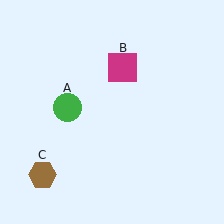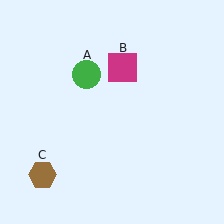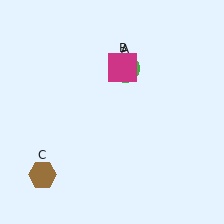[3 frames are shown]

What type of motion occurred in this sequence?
The green circle (object A) rotated clockwise around the center of the scene.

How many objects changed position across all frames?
1 object changed position: green circle (object A).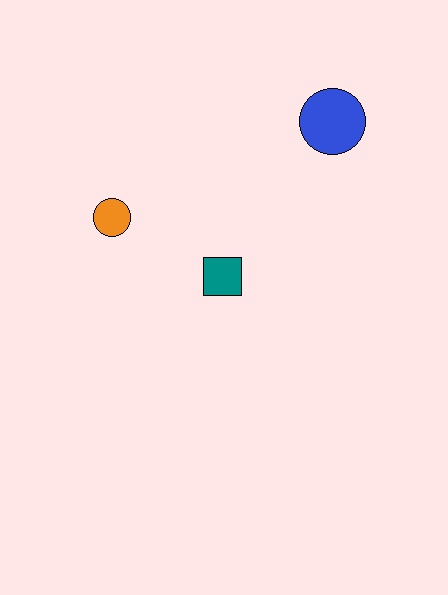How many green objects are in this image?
There are no green objects.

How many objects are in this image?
There are 3 objects.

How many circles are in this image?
There are 2 circles.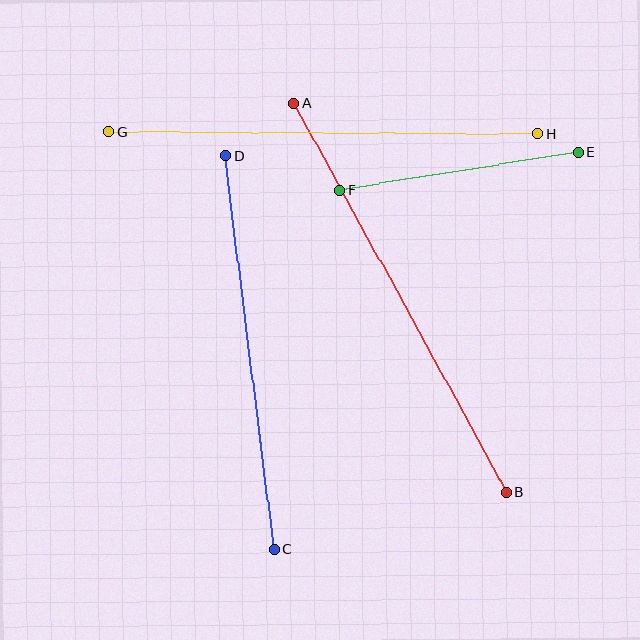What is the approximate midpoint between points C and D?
The midpoint is at approximately (250, 353) pixels.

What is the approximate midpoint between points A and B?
The midpoint is at approximately (400, 298) pixels.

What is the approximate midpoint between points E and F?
The midpoint is at approximately (459, 171) pixels.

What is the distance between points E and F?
The distance is approximately 241 pixels.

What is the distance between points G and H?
The distance is approximately 429 pixels.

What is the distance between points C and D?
The distance is approximately 397 pixels.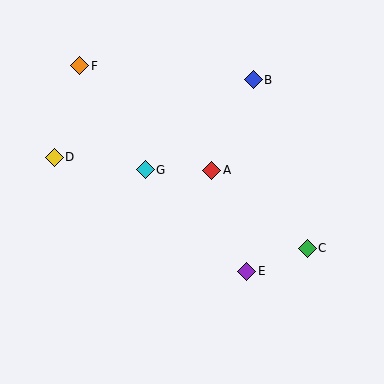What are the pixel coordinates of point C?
Point C is at (307, 248).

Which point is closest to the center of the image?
Point A at (212, 170) is closest to the center.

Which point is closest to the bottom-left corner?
Point D is closest to the bottom-left corner.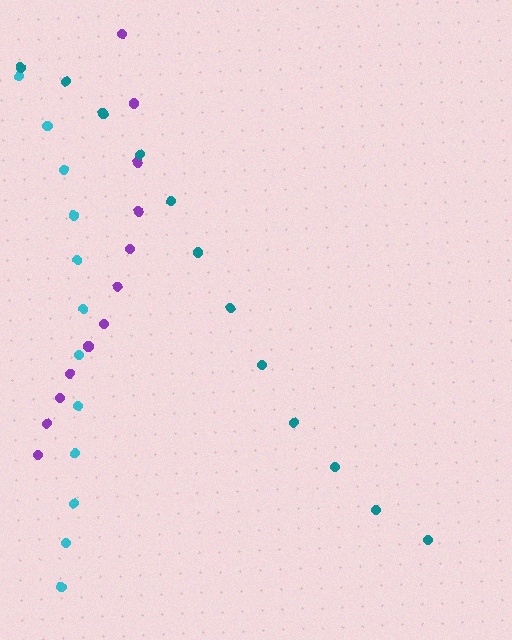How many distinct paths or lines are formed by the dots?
There are 3 distinct paths.